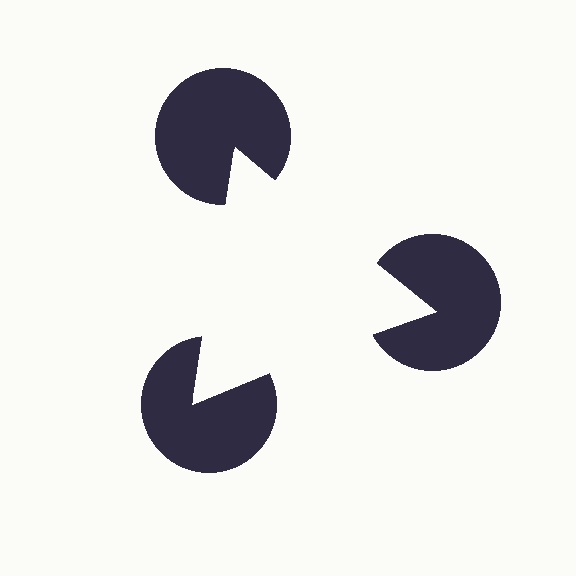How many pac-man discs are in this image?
There are 3 — one at each vertex of the illusory triangle.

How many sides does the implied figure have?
3 sides.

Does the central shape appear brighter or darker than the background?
It typically appears slightly brighter than the background, even though no actual brightness change is drawn.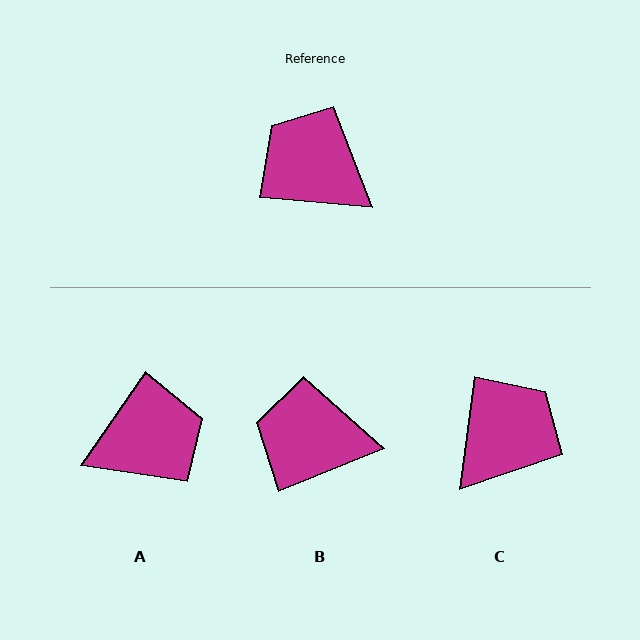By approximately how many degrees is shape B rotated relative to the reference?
Approximately 27 degrees counter-clockwise.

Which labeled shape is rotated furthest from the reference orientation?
A, about 120 degrees away.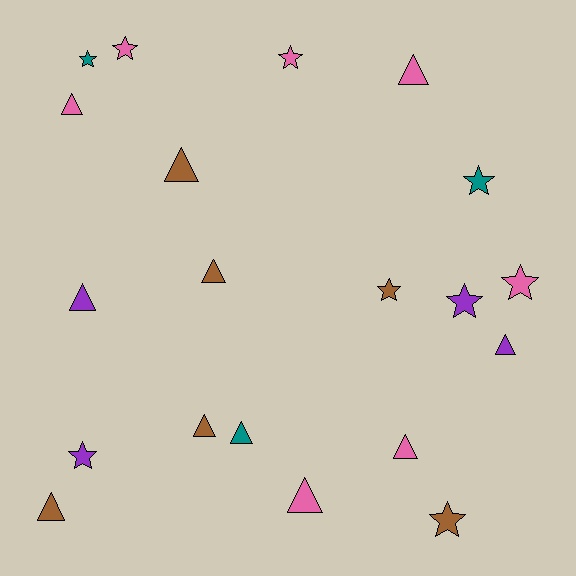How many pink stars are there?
There are 3 pink stars.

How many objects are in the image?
There are 20 objects.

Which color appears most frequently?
Pink, with 7 objects.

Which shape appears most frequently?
Triangle, with 11 objects.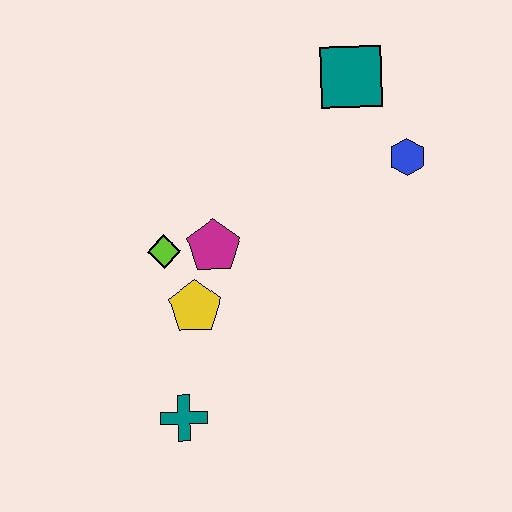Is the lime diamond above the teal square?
No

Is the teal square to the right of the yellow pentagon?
Yes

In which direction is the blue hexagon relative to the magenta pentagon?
The blue hexagon is to the right of the magenta pentagon.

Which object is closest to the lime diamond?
The magenta pentagon is closest to the lime diamond.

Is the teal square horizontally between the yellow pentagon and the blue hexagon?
Yes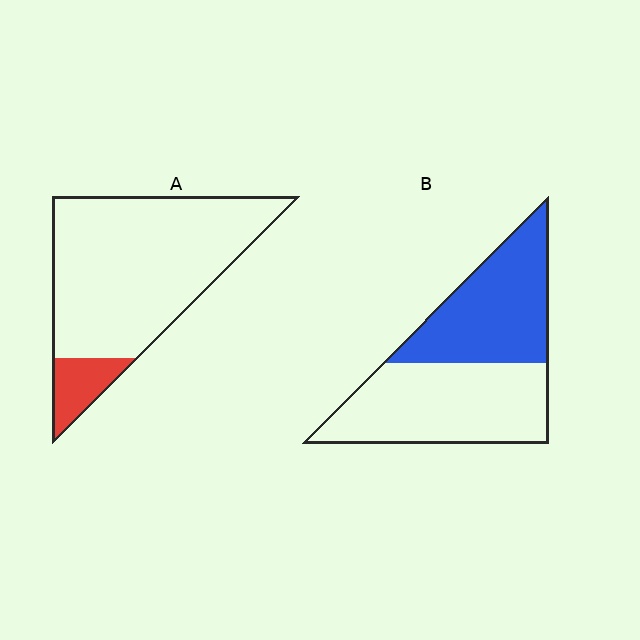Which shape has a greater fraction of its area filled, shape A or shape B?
Shape B.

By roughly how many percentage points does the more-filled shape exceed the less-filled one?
By roughly 35 percentage points (B over A).